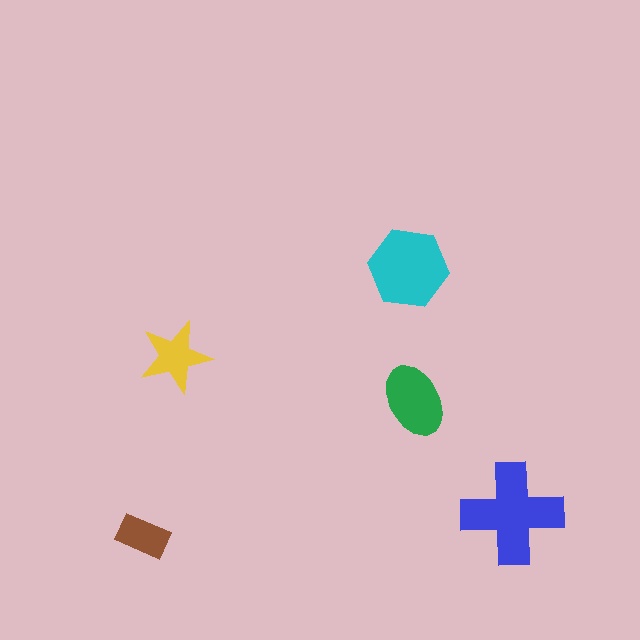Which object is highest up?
The cyan hexagon is topmost.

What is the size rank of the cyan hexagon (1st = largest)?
2nd.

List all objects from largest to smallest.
The blue cross, the cyan hexagon, the green ellipse, the yellow star, the brown rectangle.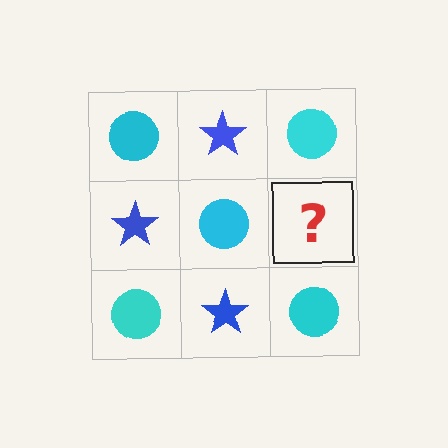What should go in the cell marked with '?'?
The missing cell should contain a blue star.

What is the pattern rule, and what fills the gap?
The rule is that it alternates cyan circle and blue star in a checkerboard pattern. The gap should be filled with a blue star.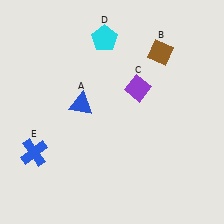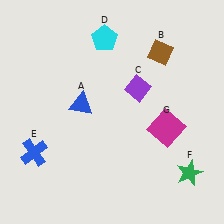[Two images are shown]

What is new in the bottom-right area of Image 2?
A green star (F) was added in the bottom-right area of Image 2.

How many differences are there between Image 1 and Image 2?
There are 2 differences between the two images.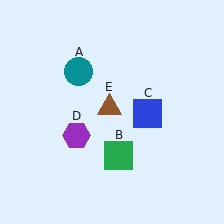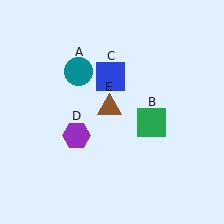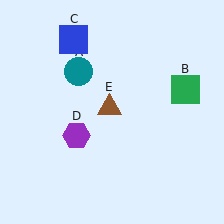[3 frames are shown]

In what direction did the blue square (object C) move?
The blue square (object C) moved up and to the left.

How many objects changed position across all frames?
2 objects changed position: green square (object B), blue square (object C).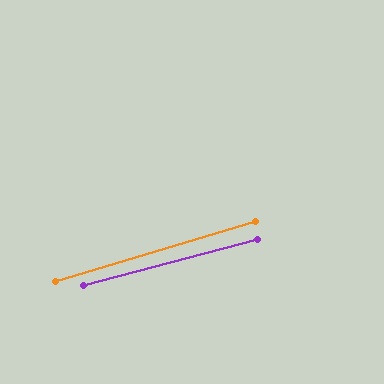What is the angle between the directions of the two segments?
Approximately 2 degrees.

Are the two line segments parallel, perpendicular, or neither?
Parallel — their directions differ by only 1.7°.